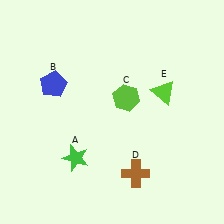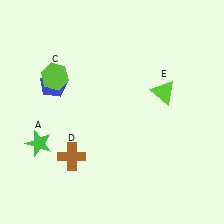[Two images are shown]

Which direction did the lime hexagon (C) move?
The lime hexagon (C) moved left.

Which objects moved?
The objects that moved are: the green star (A), the lime hexagon (C), the brown cross (D).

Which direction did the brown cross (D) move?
The brown cross (D) moved left.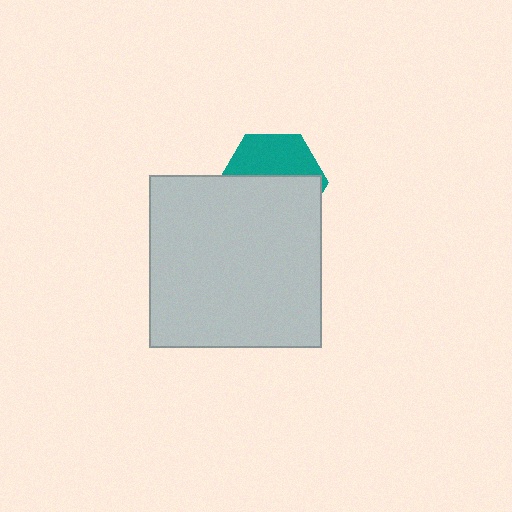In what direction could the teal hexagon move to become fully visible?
The teal hexagon could move up. That would shift it out from behind the light gray square entirely.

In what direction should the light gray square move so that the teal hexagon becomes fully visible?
The light gray square should move down. That is the shortest direction to clear the overlap and leave the teal hexagon fully visible.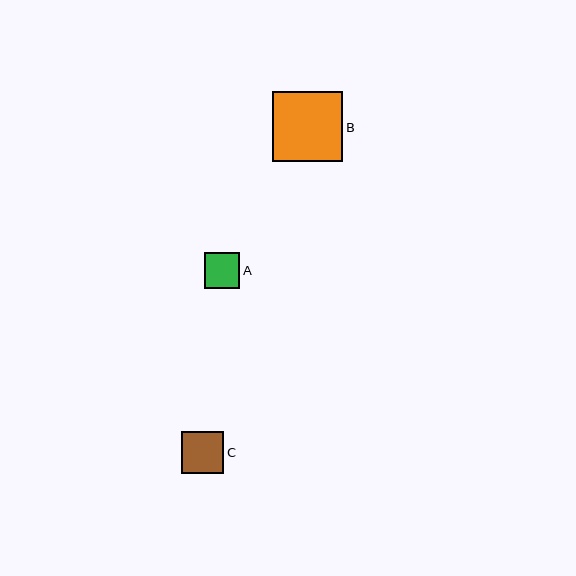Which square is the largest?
Square B is the largest with a size of approximately 70 pixels.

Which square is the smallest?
Square A is the smallest with a size of approximately 36 pixels.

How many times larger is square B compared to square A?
Square B is approximately 2.0 times the size of square A.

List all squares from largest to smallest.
From largest to smallest: B, C, A.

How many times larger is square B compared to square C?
Square B is approximately 1.7 times the size of square C.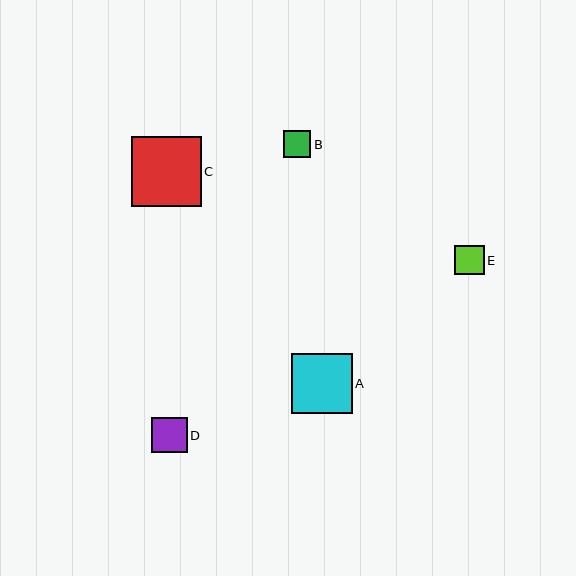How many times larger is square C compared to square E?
Square C is approximately 2.4 times the size of square E.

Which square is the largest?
Square C is the largest with a size of approximately 70 pixels.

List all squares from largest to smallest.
From largest to smallest: C, A, D, E, B.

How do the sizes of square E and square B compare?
Square E and square B are approximately the same size.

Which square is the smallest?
Square B is the smallest with a size of approximately 27 pixels.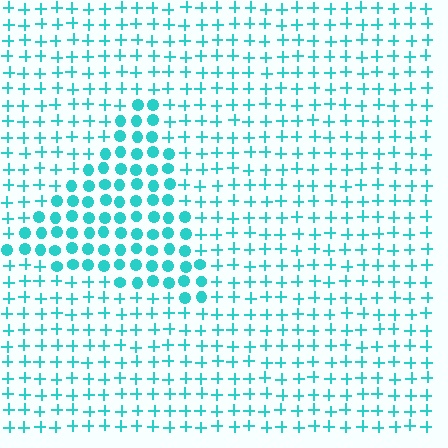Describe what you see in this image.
The image is filled with small cyan elements arranged in a uniform grid. A triangle-shaped region contains circles, while the surrounding area contains plus signs. The boundary is defined purely by the change in element shape.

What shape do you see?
I see a triangle.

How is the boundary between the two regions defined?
The boundary is defined by a change in element shape: circles inside vs. plus signs outside. All elements share the same color and spacing.